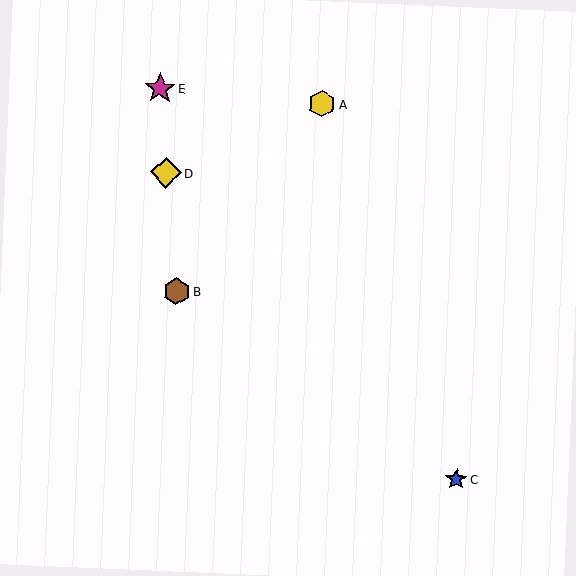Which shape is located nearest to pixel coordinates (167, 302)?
The brown hexagon (labeled B) at (176, 291) is nearest to that location.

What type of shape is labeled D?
Shape D is a yellow diamond.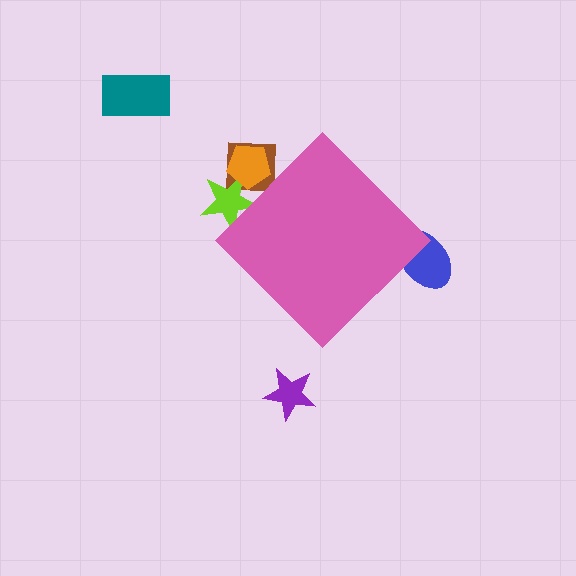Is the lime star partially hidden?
Yes, the lime star is partially hidden behind the pink diamond.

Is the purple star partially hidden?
No, the purple star is fully visible.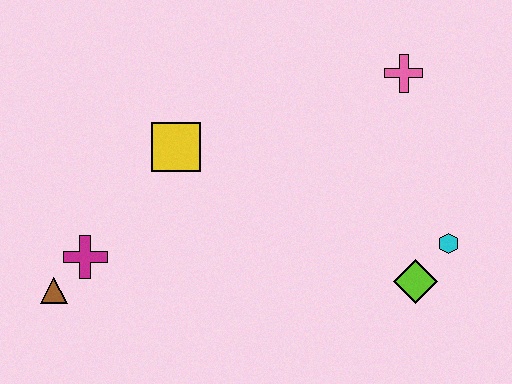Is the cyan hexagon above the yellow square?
No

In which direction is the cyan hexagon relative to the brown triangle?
The cyan hexagon is to the right of the brown triangle.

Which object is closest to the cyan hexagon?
The lime diamond is closest to the cyan hexagon.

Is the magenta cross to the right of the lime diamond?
No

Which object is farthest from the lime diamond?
The brown triangle is farthest from the lime diamond.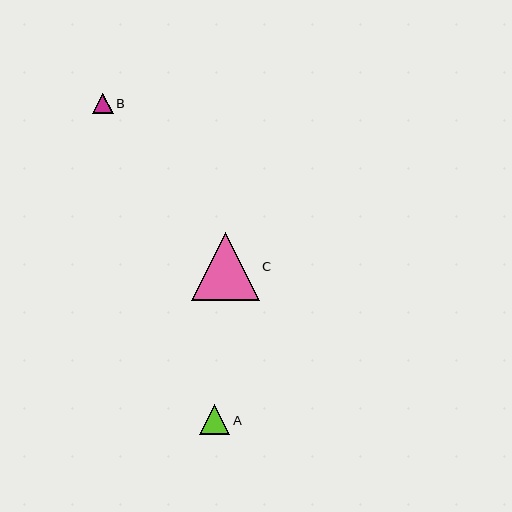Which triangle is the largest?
Triangle C is the largest with a size of approximately 68 pixels.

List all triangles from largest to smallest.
From largest to smallest: C, A, B.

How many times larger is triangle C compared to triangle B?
Triangle C is approximately 3.3 times the size of triangle B.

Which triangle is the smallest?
Triangle B is the smallest with a size of approximately 20 pixels.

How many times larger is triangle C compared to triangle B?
Triangle C is approximately 3.3 times the size of triangle B.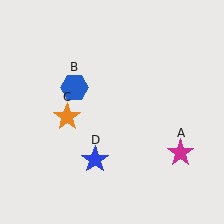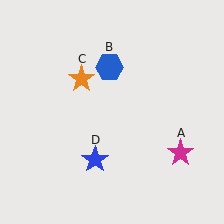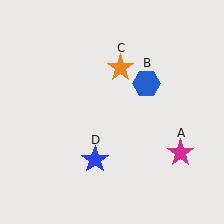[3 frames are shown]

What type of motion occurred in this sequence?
The blue hexagon (object B), orange star (object C) rotated clockwise around the center of the scene.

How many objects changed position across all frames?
2 objects changed position: blue hexagon (object B), orange star (object C).